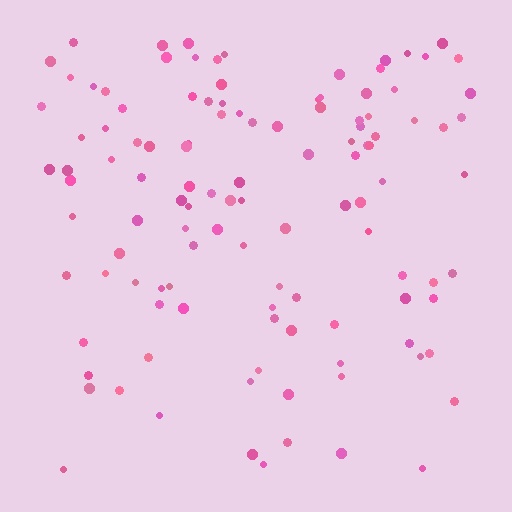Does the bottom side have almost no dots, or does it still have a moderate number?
Still a moderate number, just noticeably fewer than the top.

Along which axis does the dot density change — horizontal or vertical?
Vertical.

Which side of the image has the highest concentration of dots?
The top.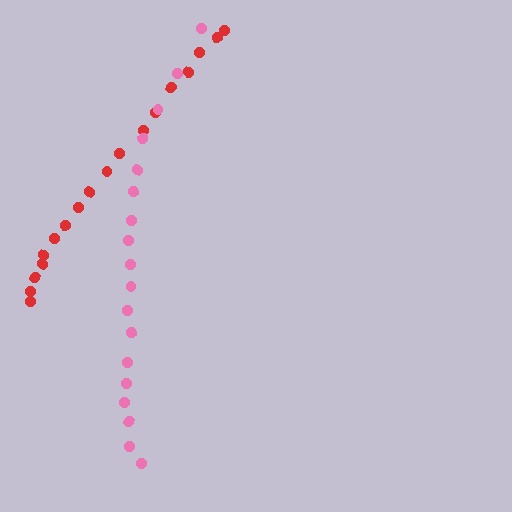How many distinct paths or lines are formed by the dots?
There are 2 distinct paths.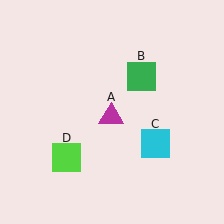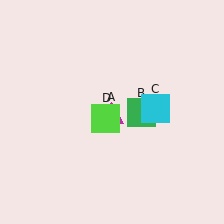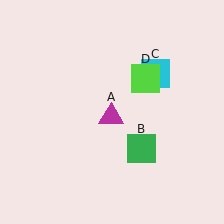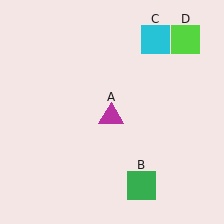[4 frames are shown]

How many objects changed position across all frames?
3 objects changed position: green square (object B), cyan square (object C), lime square (object D).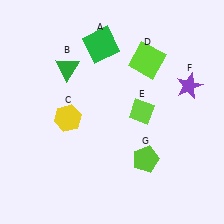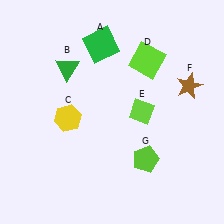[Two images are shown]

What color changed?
The star (F) changed from purple in Image 1 to brown in Image 2.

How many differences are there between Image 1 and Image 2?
There is 1 difference between the two images.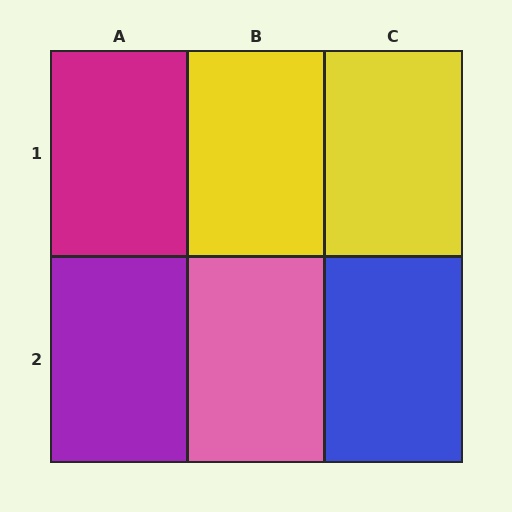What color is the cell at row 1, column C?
Yellow.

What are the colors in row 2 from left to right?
Purple, pink, blue.